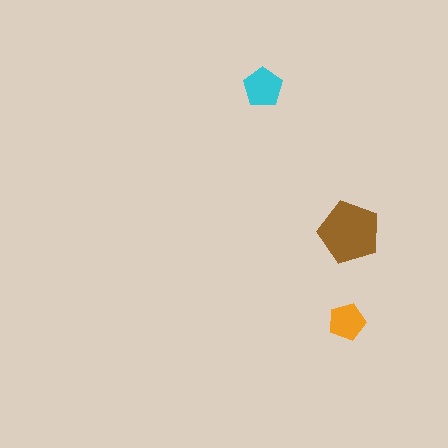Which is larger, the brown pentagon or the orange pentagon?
The brown one.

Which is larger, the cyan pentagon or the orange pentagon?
The cyan one.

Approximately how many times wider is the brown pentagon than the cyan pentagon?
About 1.5 times wider.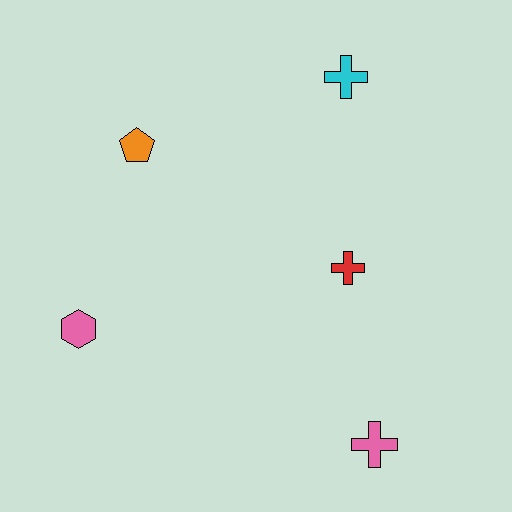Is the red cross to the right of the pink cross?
No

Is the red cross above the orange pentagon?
No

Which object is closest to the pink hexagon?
The orange pentagon is closest to the pink hexagon.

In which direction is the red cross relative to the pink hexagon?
The red cross is to the right of the pink hexagon.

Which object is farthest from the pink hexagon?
The cyan cross is farthest from the pink hexagon.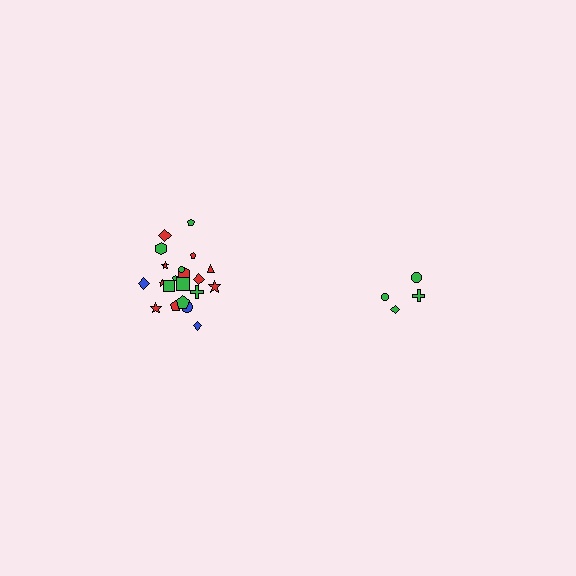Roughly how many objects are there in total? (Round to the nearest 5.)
Roughly 25 objects in total.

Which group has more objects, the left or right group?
The left group.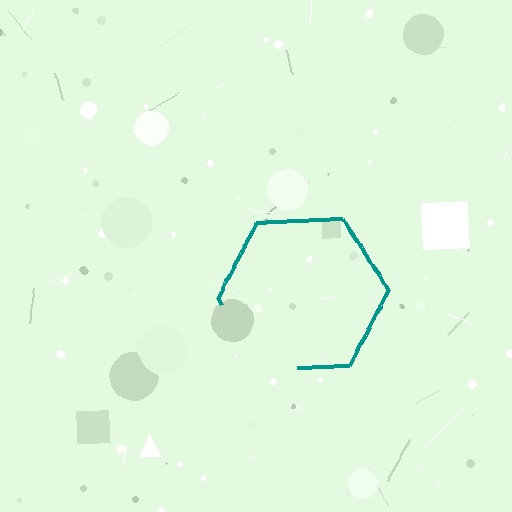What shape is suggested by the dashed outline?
The dashed outline suggests a hexagon.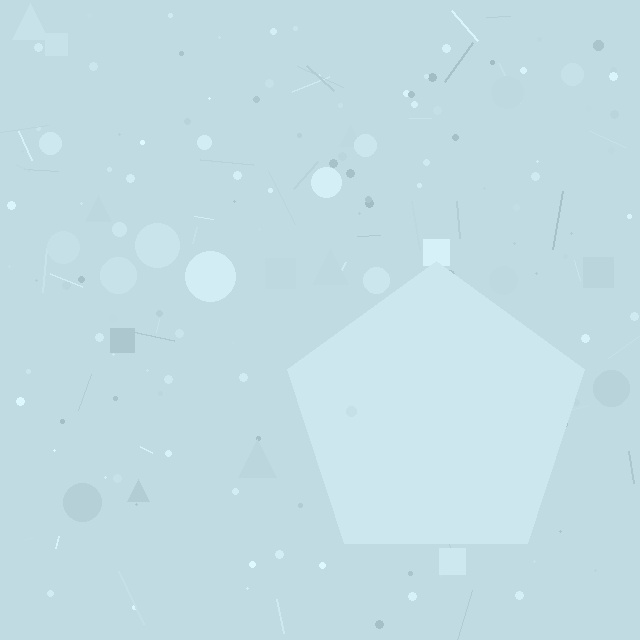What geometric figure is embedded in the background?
A pentagon is embedded in the background.